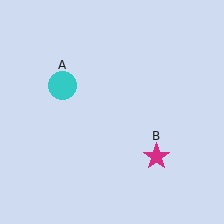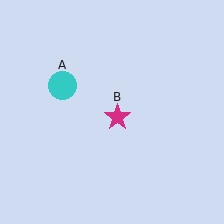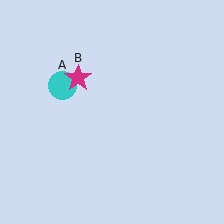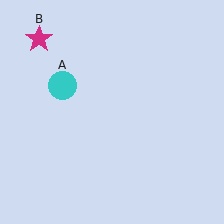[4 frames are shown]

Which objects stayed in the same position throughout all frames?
Cyan circle (object A) remained stationary.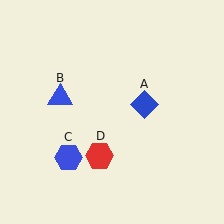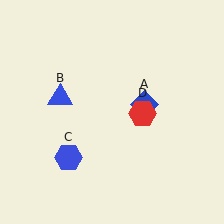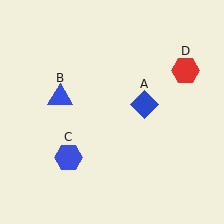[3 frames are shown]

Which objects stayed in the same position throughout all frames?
Blue diamond (object A) and blue triangle (object B) and blue hexagon (object C) remained stationary.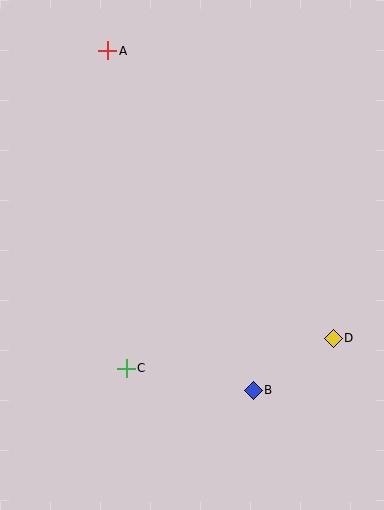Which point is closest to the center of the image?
Point C at (126, 368) is closest to the center.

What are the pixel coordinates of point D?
Point D is at (333, 338).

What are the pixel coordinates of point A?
Point A is at (108, 51).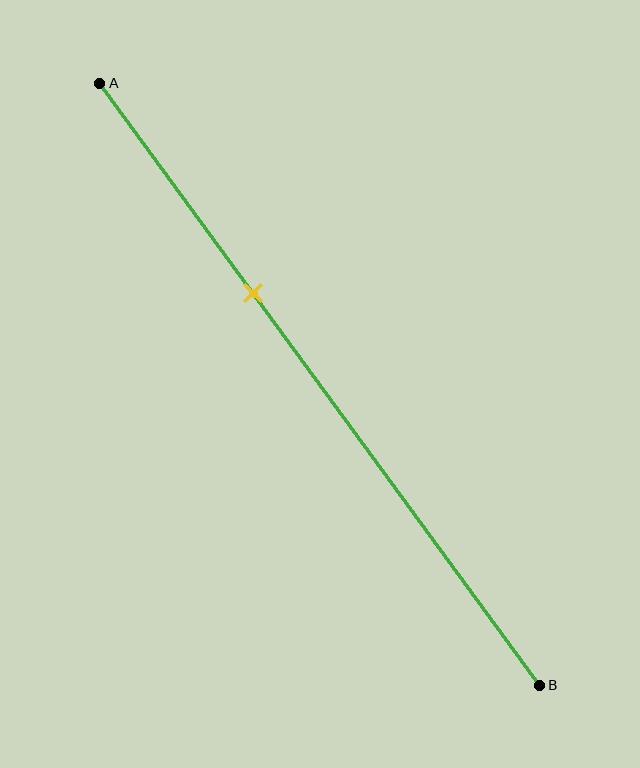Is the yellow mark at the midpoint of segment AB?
No, the mark is at about 35% from A, not at the 50% midpoint.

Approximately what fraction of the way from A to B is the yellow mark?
The yellow mark is approximately 35% of the way from A to B.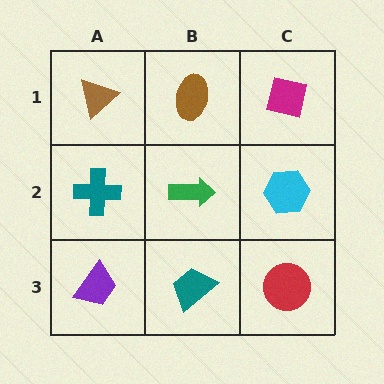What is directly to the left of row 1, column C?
A brown ellipse.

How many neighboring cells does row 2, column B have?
4.